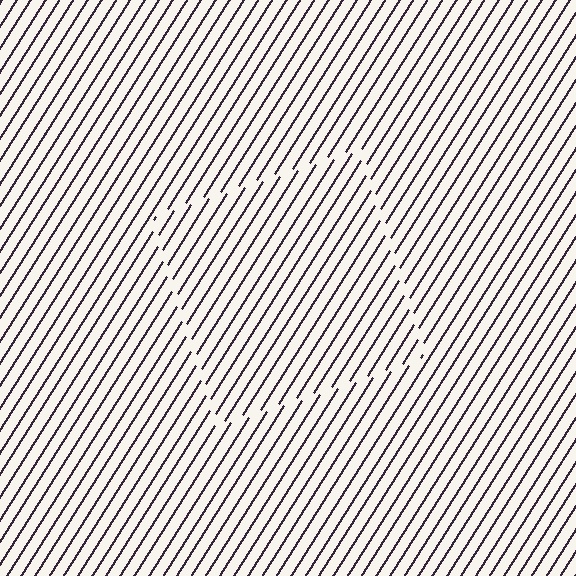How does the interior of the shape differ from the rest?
The interior of the shape contains the same grating, shifted by half a period — the contour is defined by the phase discontinuity where line-ends from the inner and outer gratings abut.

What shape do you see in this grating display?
An illusory square. The interior of the shape contains the same grating, shifted by half a period — the contour is defined by the phase discontinuity where line-ends from the inner and outer gratings abut.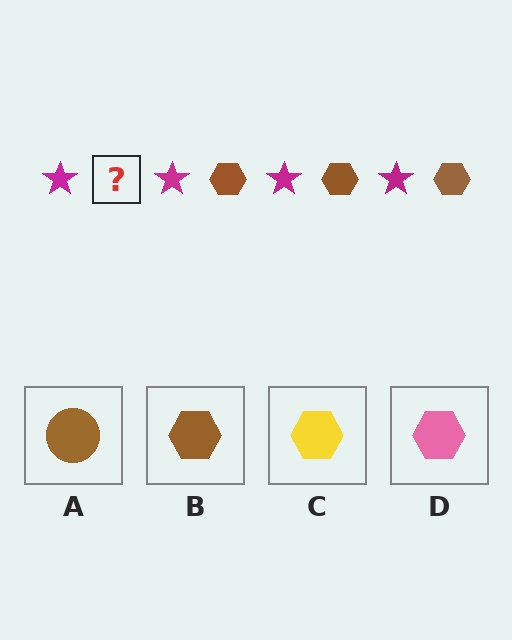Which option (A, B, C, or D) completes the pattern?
B.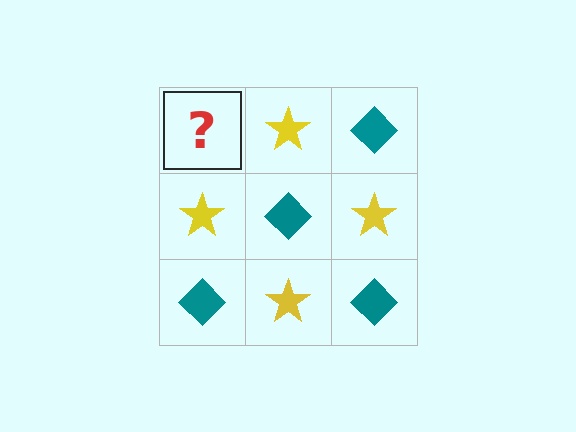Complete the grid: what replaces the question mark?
The question mark should be replaced with a teal diamond.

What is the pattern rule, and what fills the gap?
The rule is that it alternates teal diamond and yellow star in a checkerboard pattern. The gap should be filled with a teal diamond.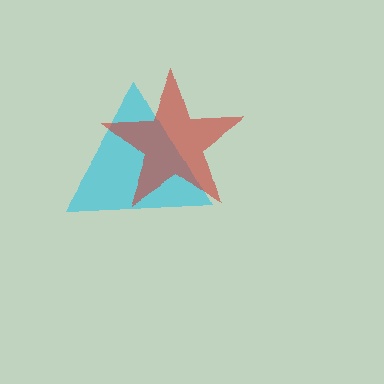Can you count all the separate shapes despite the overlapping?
Yes, there are 2 separate shapes.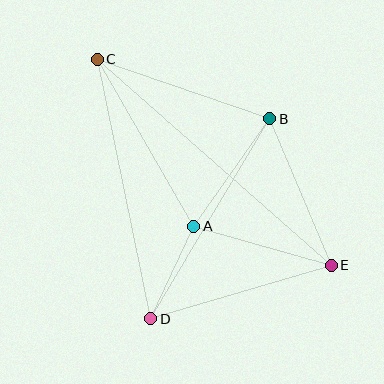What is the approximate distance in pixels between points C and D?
The distance between C and D is approximately 265 pixels.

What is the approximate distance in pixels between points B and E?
The distance between B and E is approximately 159 pixels.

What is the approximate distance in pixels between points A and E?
The distance between A and E is approximately 143 pixels.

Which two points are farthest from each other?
Points C and E are farthest from each other.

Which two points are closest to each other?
Points A and D are closest to each other.